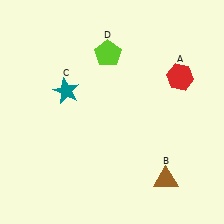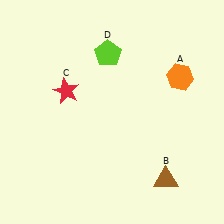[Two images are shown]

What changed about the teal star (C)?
In Image 1, C is teal. In Image 2, it changed to red.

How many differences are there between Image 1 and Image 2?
There are 2 differences between the two images.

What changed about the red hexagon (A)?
In Image 1, A is red. In Image 2, it changed to orange.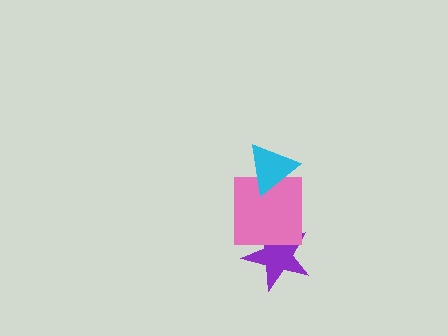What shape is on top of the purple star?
The pink square is on top of the purple star.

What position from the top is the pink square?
The pink square is 2nd from the top.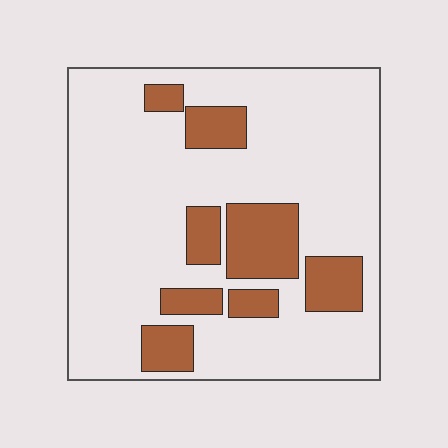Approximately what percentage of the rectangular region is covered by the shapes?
Approximately 20%.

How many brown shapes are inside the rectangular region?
8.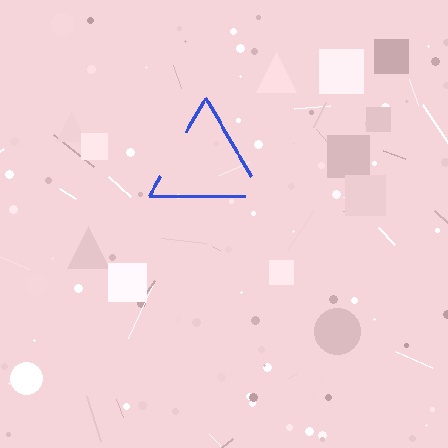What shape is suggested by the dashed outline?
The dashed outline suggests a triangle.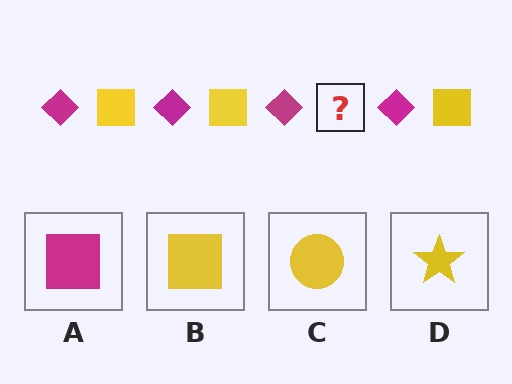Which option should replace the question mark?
Option B.